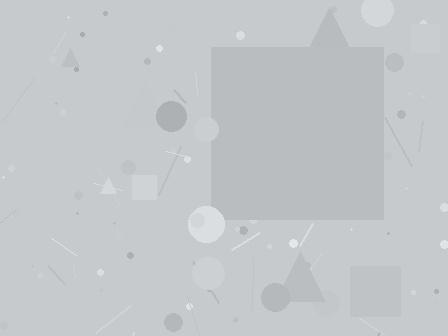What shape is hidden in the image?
A square is hidden in the image.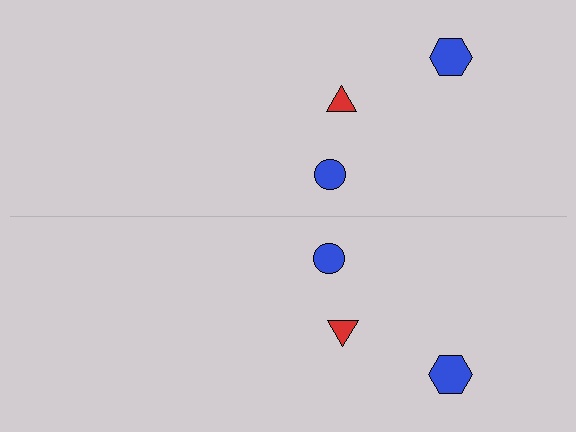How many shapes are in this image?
There are 6 shapes in this image.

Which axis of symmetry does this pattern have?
The pattern has a horizontal axis of symmetry running through the center of the image.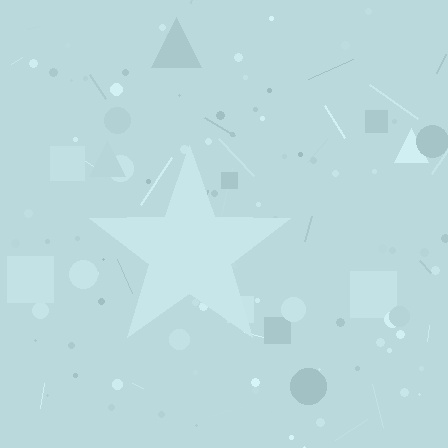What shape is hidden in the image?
A star is hidden in the image.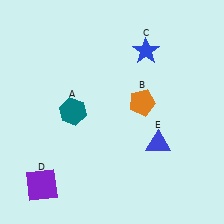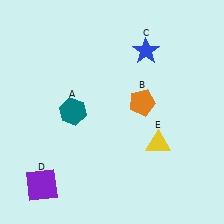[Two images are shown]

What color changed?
The triangle (E) changed from blue in Image 1 to yellow in Image 2.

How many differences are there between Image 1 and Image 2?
There is 1 difference between the two images.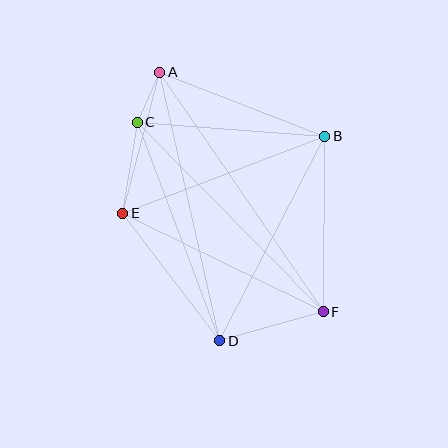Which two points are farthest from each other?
Points A and F are farthest from each other.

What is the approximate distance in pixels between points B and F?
The distance between B and F is approximately 175 pixels.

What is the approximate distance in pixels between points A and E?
The distance between A and E is approximately 146 pixels.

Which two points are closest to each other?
Points A and C are closest to each other.